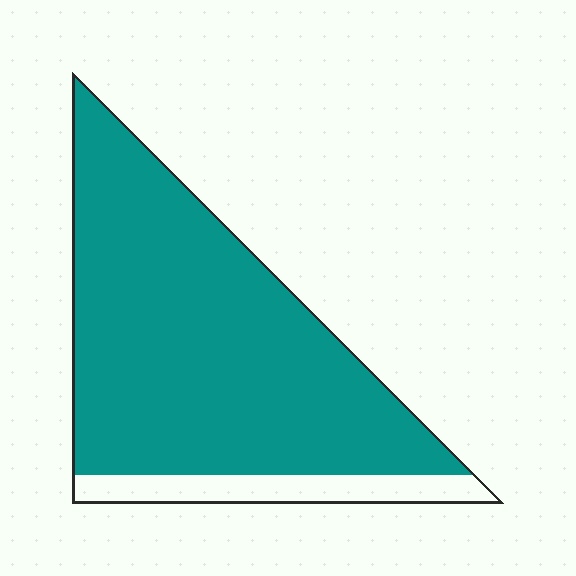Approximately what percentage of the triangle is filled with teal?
Approximately 85%.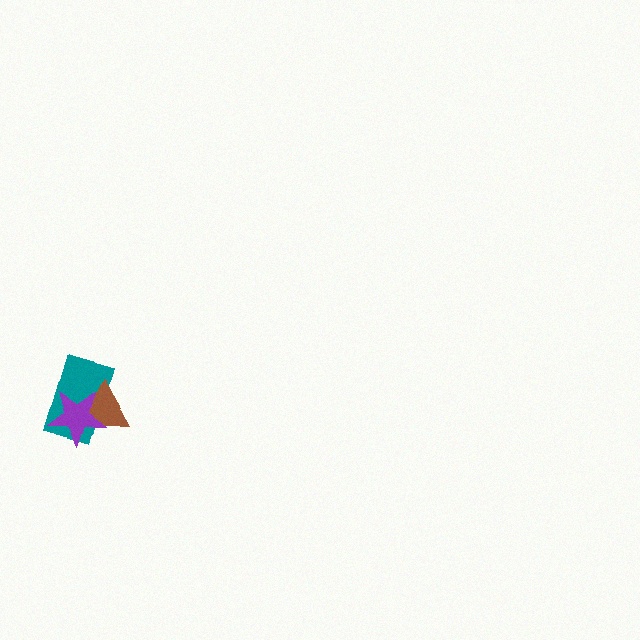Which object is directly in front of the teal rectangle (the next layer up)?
The brown triangle is directly in front of the teal rectangle.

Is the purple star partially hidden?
No, no other shape covers it.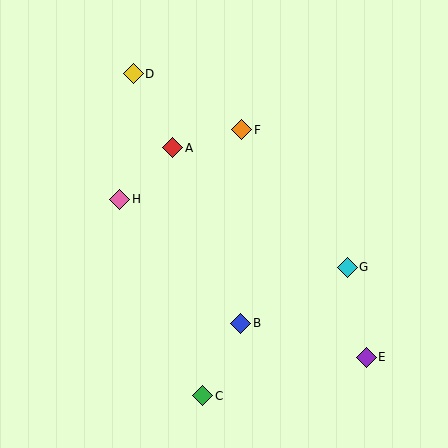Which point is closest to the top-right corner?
Point F is closest to the top-right corner.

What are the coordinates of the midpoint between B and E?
The midpoint between B and E is at (304, 340).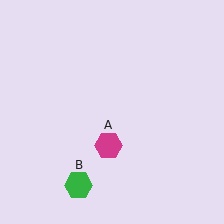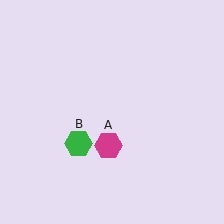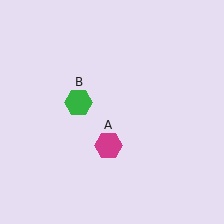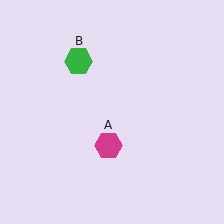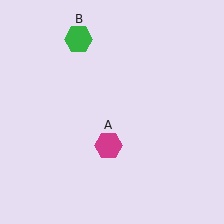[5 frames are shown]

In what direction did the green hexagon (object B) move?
The green hexagon (object B) moved up.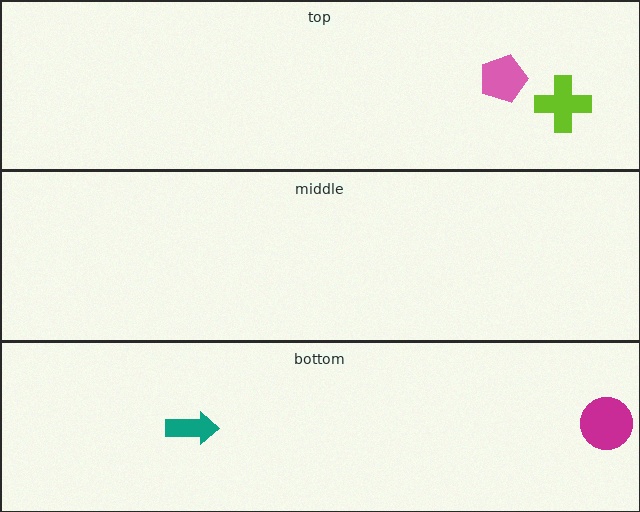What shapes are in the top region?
The pink pentagon, the lime cross.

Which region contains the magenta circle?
The bottom region.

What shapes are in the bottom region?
The teal arrow, the magenta circle.